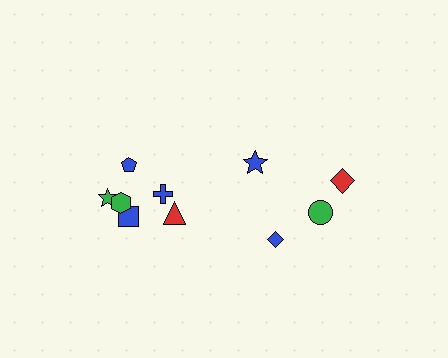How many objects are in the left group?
There are 6 objects.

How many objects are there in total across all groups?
There are 10 objects.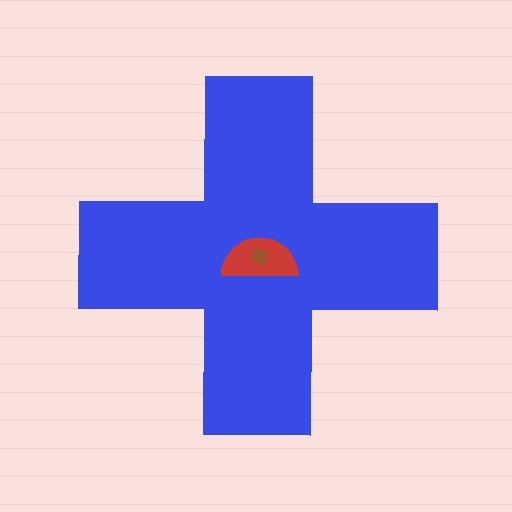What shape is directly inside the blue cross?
The red semicircle.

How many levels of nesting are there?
3.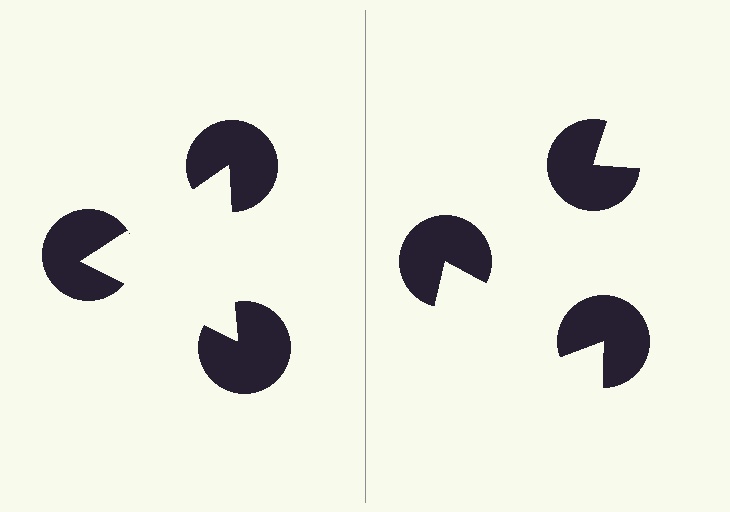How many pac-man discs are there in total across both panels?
6 — 3 on each side.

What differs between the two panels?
The pac-man discs are positioned identically on both sides; only the wedge orientations differ. On the left they align to a triangle; on the right they are misaligned.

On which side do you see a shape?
An illusory triangle appears on the left side. On the right side the wedge cuts are rotated, so no coherent shape forms.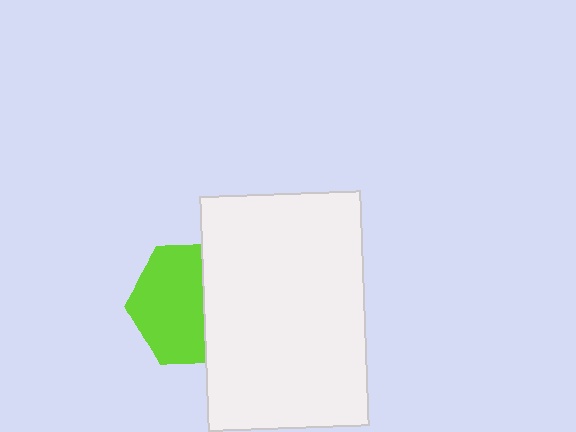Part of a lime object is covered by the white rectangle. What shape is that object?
It is a hexagon.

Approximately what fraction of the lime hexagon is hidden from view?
Roughly 41% of the lime hexagon is hidden behind the white rectangle.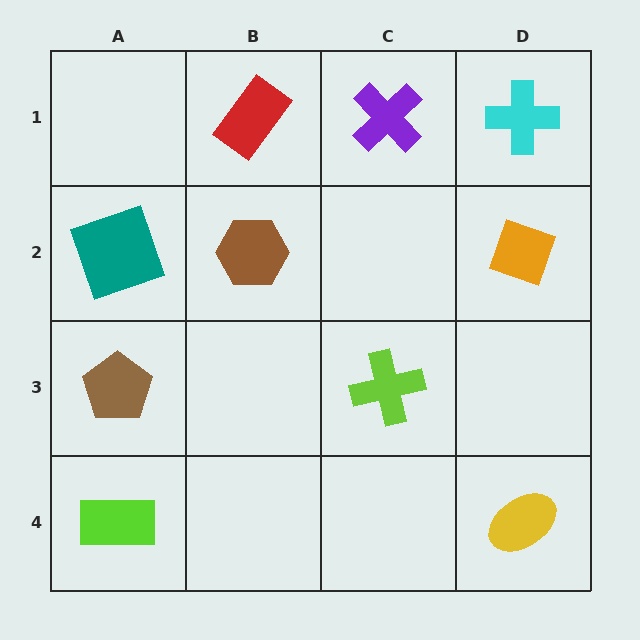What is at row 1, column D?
A cyan cross.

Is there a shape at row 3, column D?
No, that cell is empty.